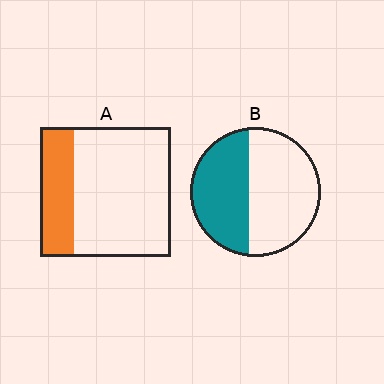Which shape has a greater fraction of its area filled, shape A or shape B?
Shape B.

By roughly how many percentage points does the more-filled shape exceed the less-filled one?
By roughly 20 percentage points (B over A).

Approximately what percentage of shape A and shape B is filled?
A is approximately 25% and B is approximately 45%.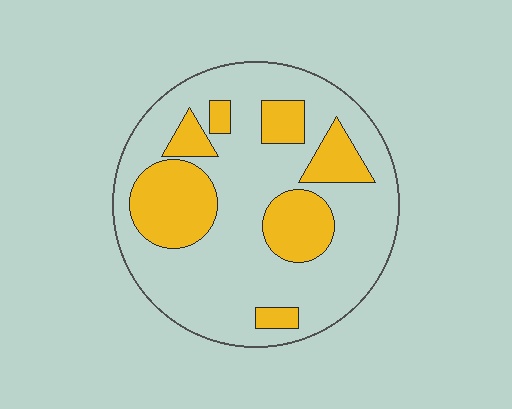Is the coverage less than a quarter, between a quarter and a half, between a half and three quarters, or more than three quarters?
Between a quarter and a half.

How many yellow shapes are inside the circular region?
7.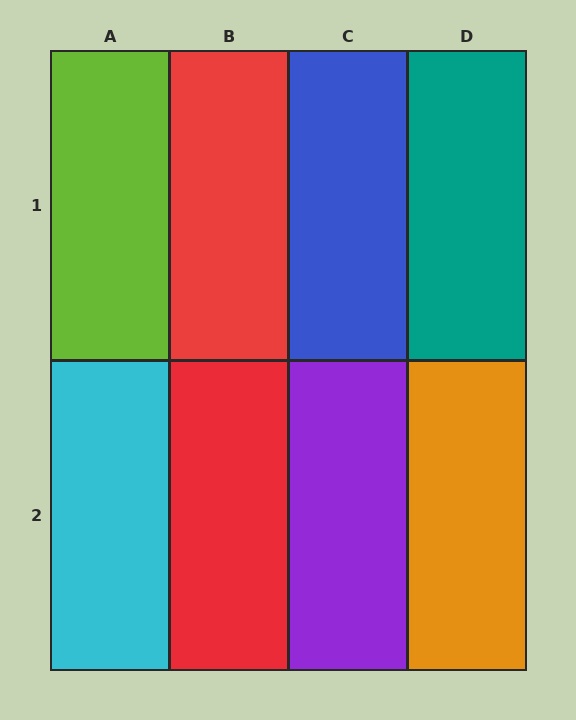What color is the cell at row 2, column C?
Purple.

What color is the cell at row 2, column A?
Cyan.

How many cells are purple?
1 cell is purple.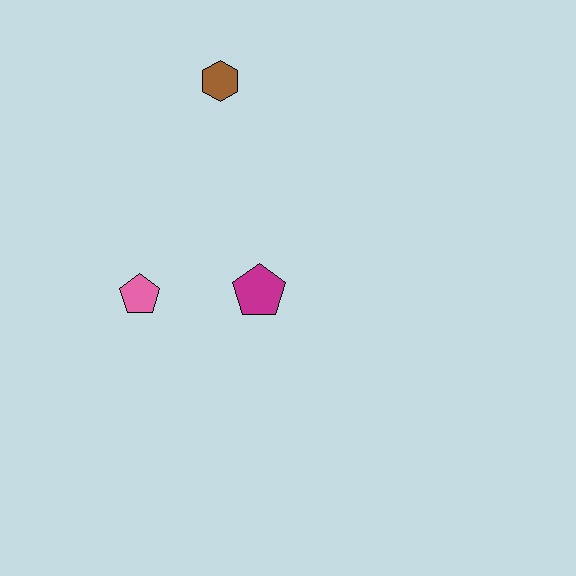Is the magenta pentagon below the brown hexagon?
Yes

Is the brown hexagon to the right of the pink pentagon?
Yes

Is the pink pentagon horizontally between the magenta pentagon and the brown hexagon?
No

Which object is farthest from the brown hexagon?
The pink pentagon is farthest from the brown hexagon.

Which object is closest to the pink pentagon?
The magenta pentagon is closest to the pink pentagon.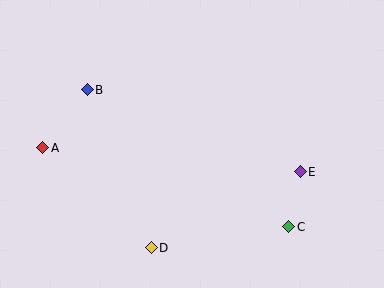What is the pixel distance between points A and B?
The distance between A and B is 73 pixels.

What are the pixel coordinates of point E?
Point E is at (300, 172).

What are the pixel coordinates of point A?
Point A is at (43, 148).